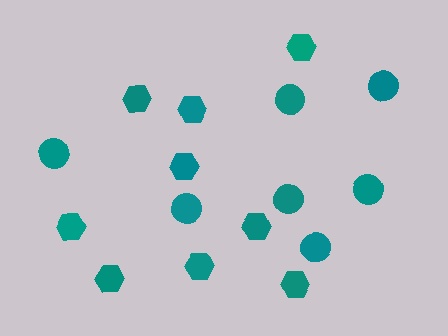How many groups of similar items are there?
There are 2 groups: one group of circles (7) and one group of hexagons (9).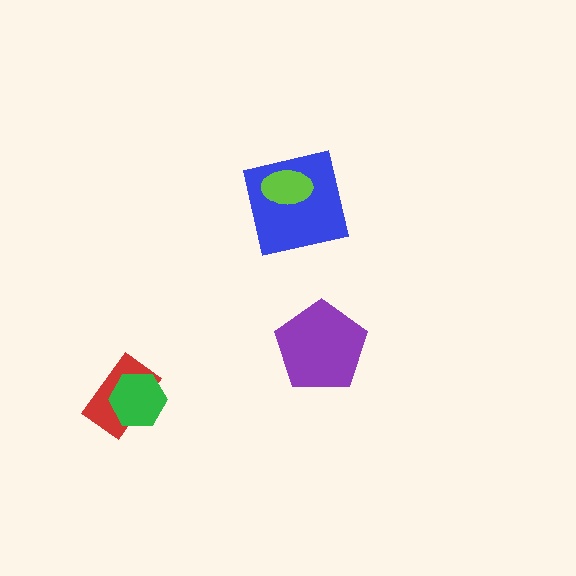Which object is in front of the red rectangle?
The green hexagon is in front of the red rectangle.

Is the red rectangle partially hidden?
Yes, it is partially covered by another shape.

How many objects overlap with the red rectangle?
1 object overlaps with the red rectangle.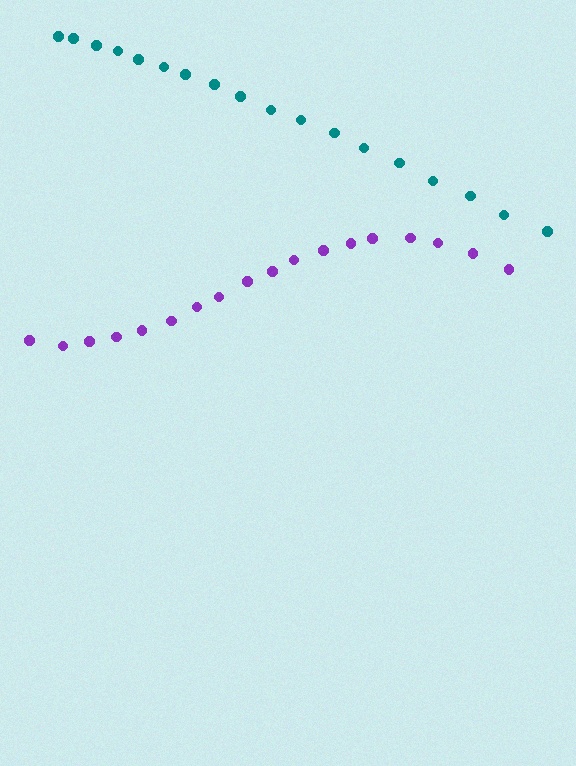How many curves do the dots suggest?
There are 2 distinct paths.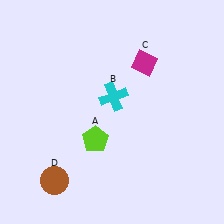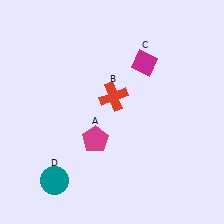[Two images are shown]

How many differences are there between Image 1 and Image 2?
There are 3 differences between the two images.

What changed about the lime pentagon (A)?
In Image 1, A is lime. In Image 2, it changed to magenta.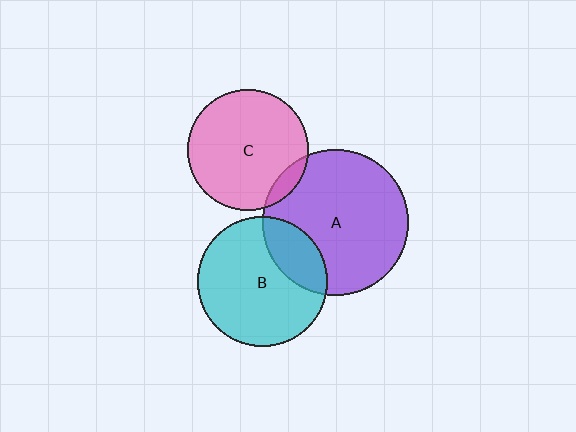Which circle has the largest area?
Circle A (purple).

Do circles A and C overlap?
Yes.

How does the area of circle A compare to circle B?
Approximately 1.3 times.